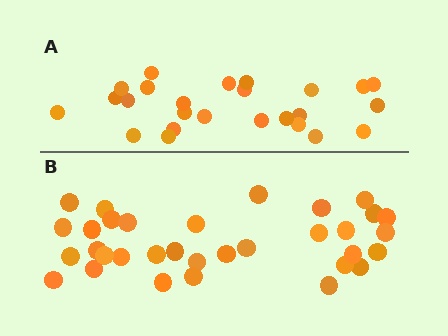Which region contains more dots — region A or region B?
Region B (the bottom region) has more dots.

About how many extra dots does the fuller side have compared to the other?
Region B has roughly 8 or so more dots than region A.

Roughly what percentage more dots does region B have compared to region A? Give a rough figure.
About 30% more.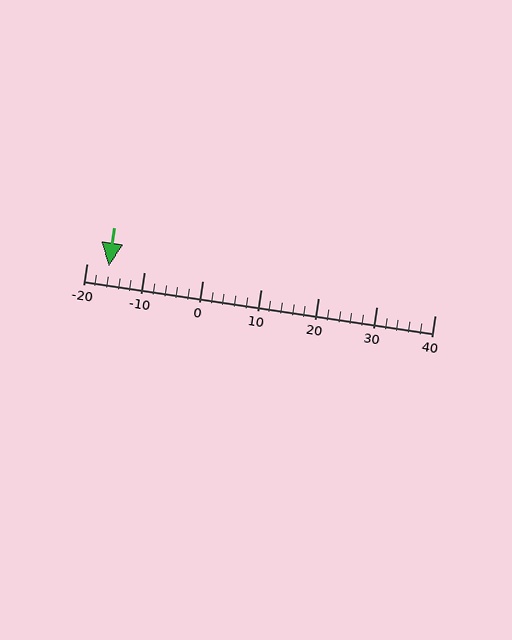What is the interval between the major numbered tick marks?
The major tick marks are spaced 10 units apart.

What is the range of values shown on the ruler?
The ruler shows values from -20 to 40.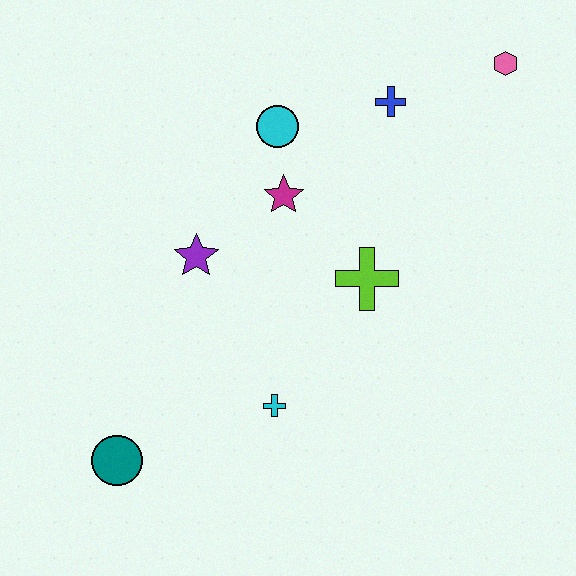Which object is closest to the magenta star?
The cyan circle is closest to the magenta star.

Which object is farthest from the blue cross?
The teal circle is farthest from the blue cross.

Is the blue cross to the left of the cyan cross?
No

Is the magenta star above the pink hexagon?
No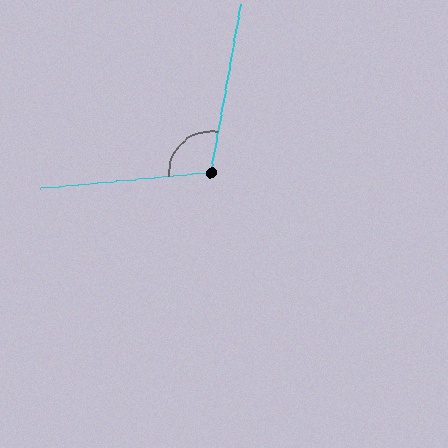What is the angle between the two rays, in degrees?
Approximately 106 degrees.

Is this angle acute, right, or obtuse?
It is obtuse.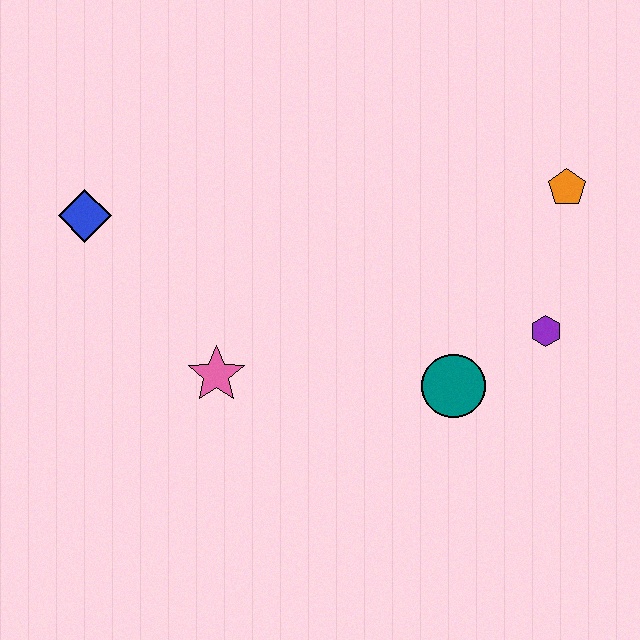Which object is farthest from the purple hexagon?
The blue diamond is farthest from the purple hexagon.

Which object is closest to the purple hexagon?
The teal circle is closest to the purple hexagon.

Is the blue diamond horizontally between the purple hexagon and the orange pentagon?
No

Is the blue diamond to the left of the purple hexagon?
Yes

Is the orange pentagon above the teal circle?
Yes